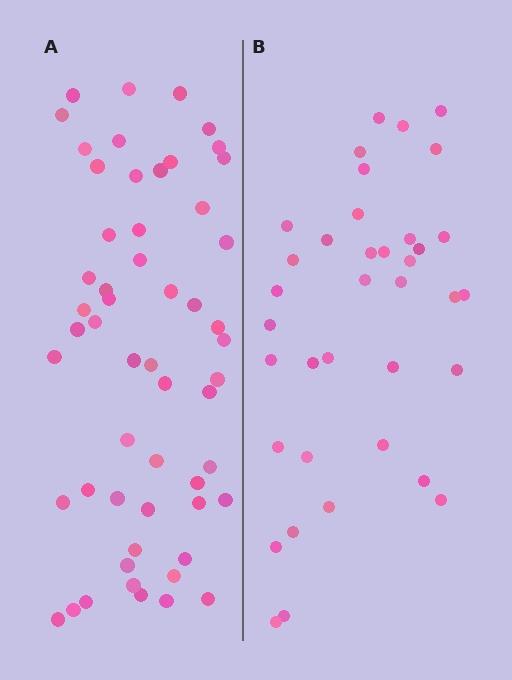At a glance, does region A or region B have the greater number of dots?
Region A (the left region) has more dots.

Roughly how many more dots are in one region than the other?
Region A has approximately 20 more dots than region B.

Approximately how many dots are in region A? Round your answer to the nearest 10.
About 60 dots. (The exact count is 55, which rounds to 60.)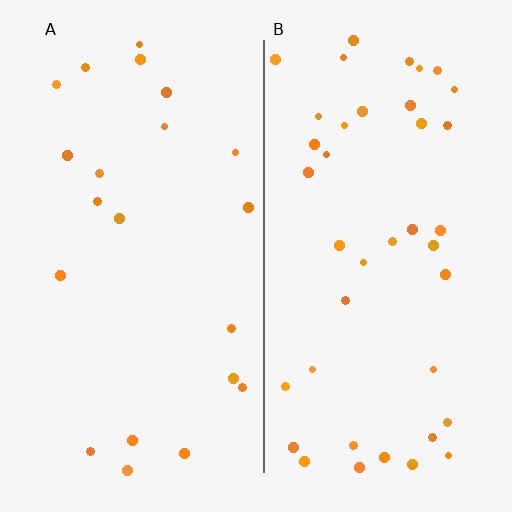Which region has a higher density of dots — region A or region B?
B (the right).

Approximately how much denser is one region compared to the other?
Approximately 1.9× — region B over region A.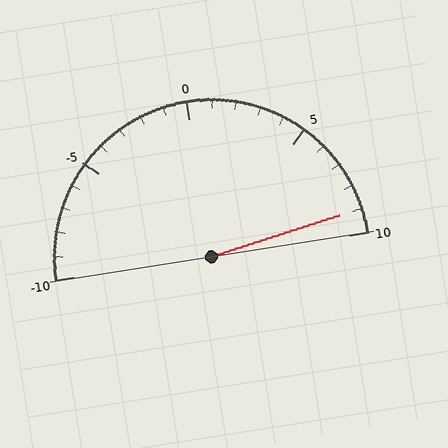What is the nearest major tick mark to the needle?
The nearest major tick mark is 10.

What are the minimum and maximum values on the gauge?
The gauge ranges from -10 to 10.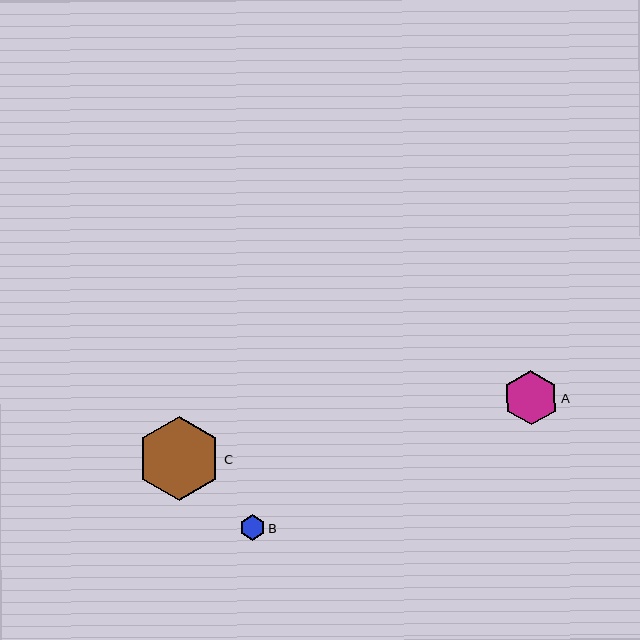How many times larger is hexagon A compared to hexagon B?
Hexagon A is approximately 2.1 times the size of hexagon B.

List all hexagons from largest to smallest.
From largest to smallest: C, A, B.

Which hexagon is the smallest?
Hexagon B is the smallest with a size of approximately 26 pixels.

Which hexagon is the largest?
Hexagon C is the largest with a size of approximately 84 pixels.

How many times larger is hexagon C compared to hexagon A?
Hexagon C is approximately 1.5 times the size of hexagon A.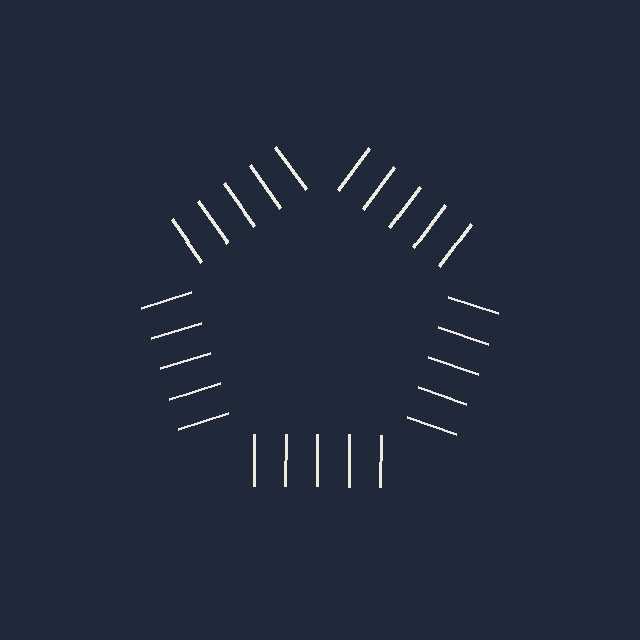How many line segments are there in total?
25 — 5 along each of the 5 edges.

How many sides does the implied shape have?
5 sides — the line-ends trace a pentagon.